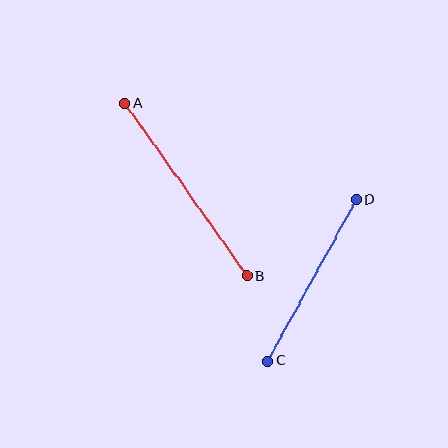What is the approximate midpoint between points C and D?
The midpoint is at approximately (312, 280) pixels.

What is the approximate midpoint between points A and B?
The midpoint is at approximately (186, 190) pixels.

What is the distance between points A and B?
The distance is approximately 211 pixels.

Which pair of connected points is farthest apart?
Points A and B are farthest apart.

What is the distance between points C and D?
The distance is approximately 184 pixels.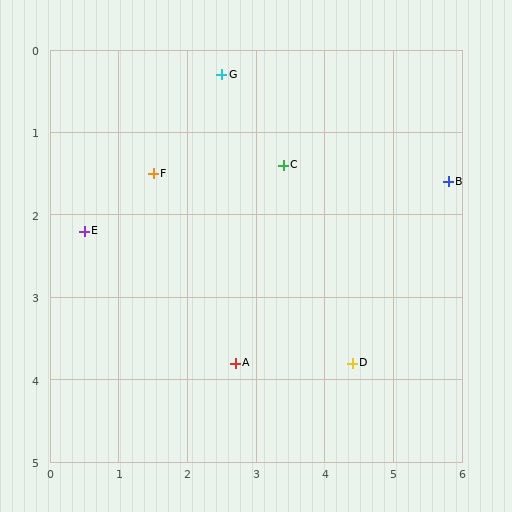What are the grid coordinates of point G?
Point G is at approximately (2.5, 0.3).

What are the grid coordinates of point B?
Point B is at approximately (5.8, 1.6).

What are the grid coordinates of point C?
Point C is at approximately (3.4, 1.4).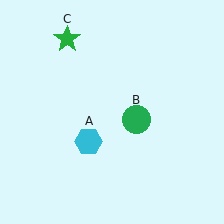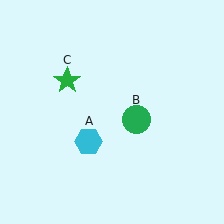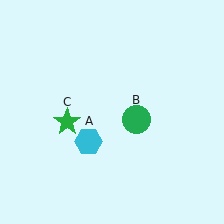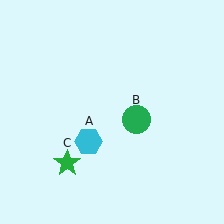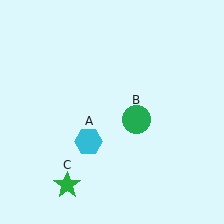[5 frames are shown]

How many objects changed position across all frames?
1 object changed position: green star (object C).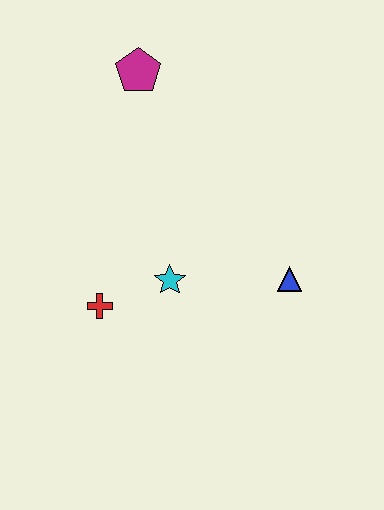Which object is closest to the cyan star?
The red cross is closest to the cyan star.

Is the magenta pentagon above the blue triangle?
Yes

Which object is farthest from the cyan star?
The magenta pentagon is farthest from the cyan star.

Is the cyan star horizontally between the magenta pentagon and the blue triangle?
Yes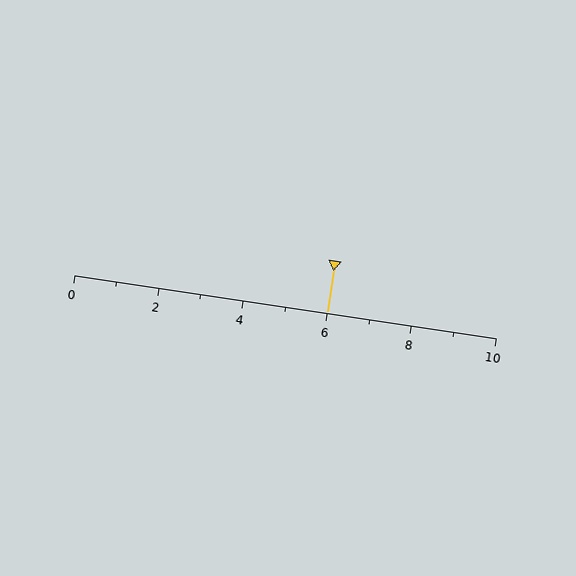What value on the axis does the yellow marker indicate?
The marker indicates approximately 6.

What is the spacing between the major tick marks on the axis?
The major ticks are spaced 2 apart.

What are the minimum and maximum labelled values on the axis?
The axis runs from 0 to 10.